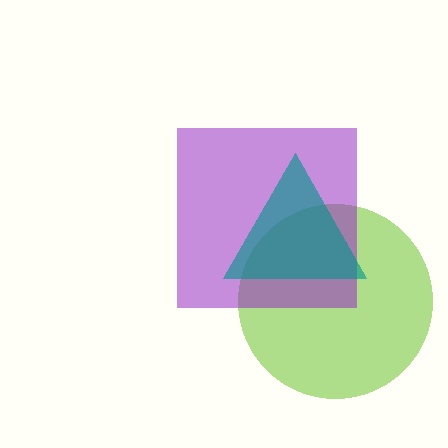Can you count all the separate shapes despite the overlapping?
Yes, there are 3 separate shapes.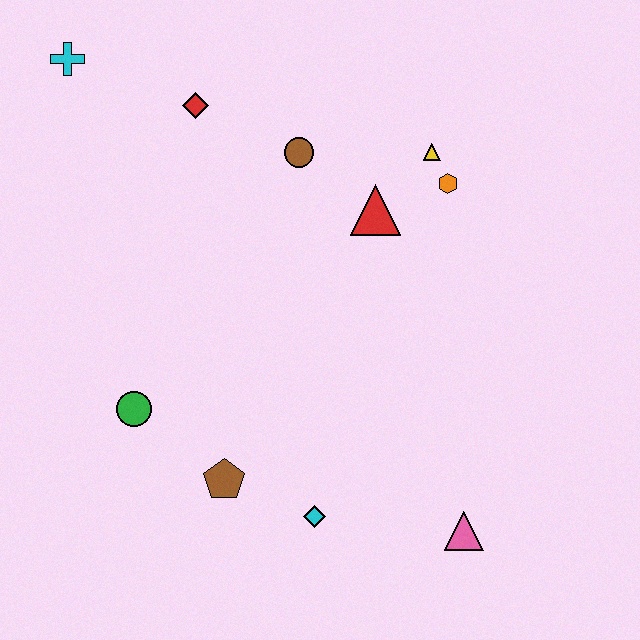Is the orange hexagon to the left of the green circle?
No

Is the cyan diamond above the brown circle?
No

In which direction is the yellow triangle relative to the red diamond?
The yellow triangle is to the right of the red diamond.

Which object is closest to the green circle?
The brown pentagon is closest to the green circle.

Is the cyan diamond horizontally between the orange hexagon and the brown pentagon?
Yes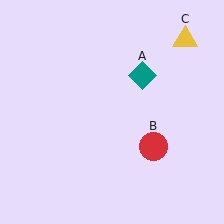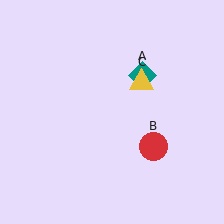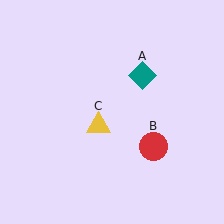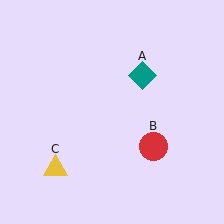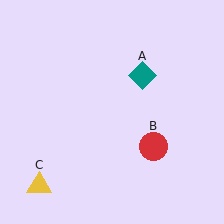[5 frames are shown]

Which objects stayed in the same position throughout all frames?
Teal diamond (object A) and red circle (object B) remained stationary.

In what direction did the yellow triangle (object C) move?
The yellow triangle (object C) moved down and to the left.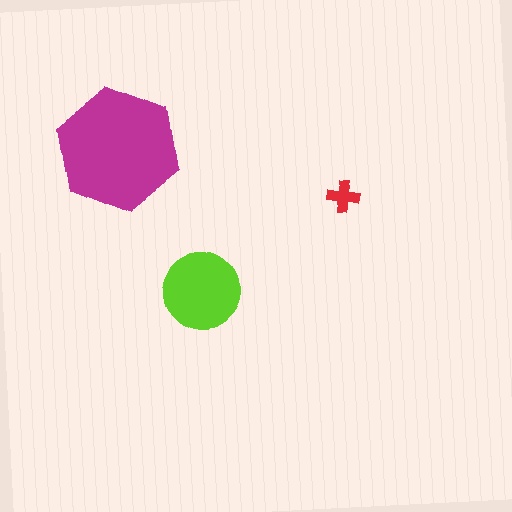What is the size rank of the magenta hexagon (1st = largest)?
1st.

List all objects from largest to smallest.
The magenta hexagon, the lime circle, the red cross.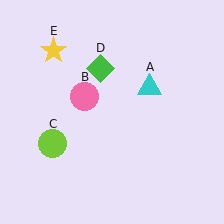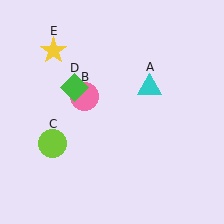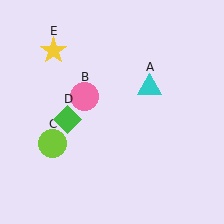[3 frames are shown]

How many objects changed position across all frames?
1 object changed position: green diamond (object D).